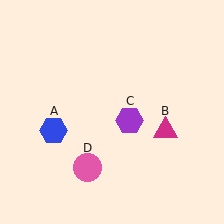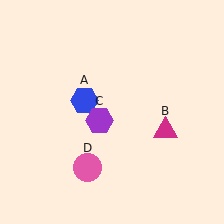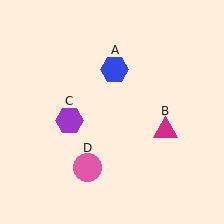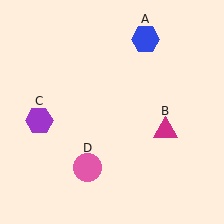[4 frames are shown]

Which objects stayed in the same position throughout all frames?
Magenta triangle (object B) and pink circle (object D) remained stationary.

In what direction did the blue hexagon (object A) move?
The blue hexagon (object A) moved up and to the right.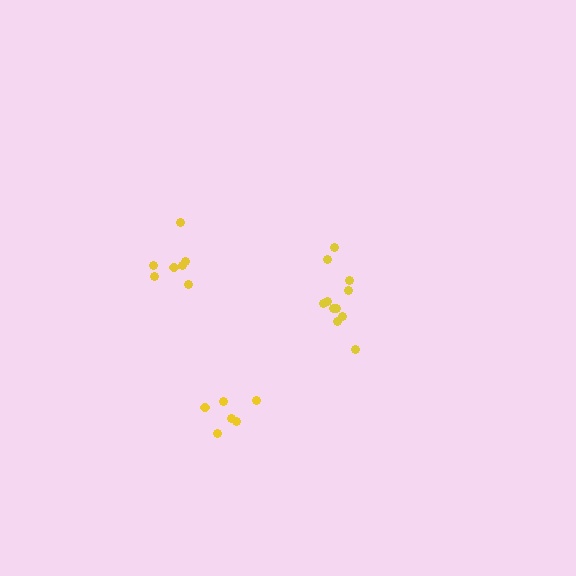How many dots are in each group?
Group 1: 11 dots, Group 2: 7 dots, Group 3: 6 dots (24 total).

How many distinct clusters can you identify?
There are 3 distinct clusters.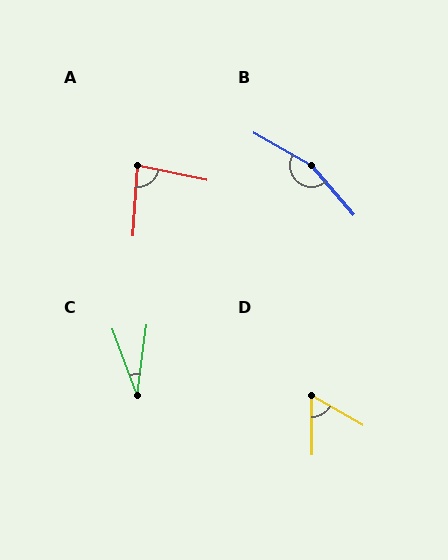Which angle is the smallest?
C, at approximately 28 degrees.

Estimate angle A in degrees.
Approximately 81 degrees.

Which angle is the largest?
B, at approximately 160 degrees.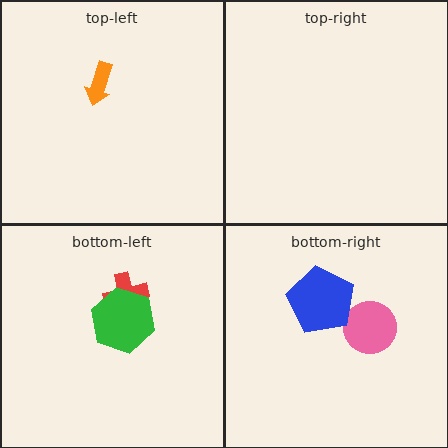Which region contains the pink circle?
The bottom-right region.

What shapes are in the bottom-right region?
The pink circle, the blue pentagon.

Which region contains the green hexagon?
The bottom-left region.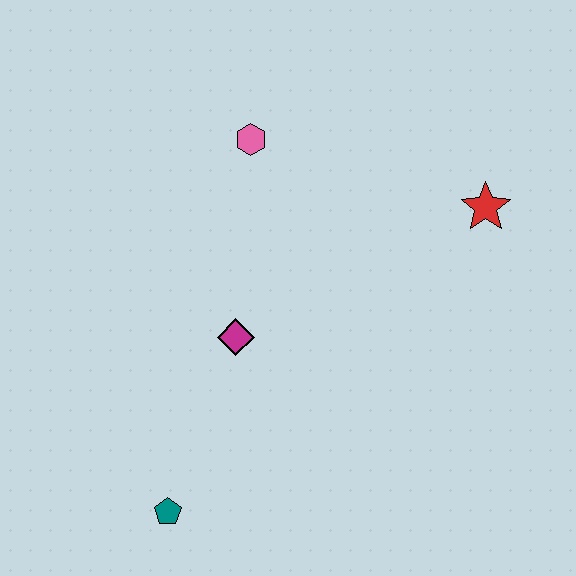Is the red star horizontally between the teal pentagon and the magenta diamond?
No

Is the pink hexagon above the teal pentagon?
Yes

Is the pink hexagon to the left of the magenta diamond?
No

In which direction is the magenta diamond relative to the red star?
The magenta diamond is to the left of the red star.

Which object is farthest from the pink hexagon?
The teal pentagon is farthest from the pink hexagon.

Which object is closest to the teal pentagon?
The magenta diamond is closest to the teal pentagon.